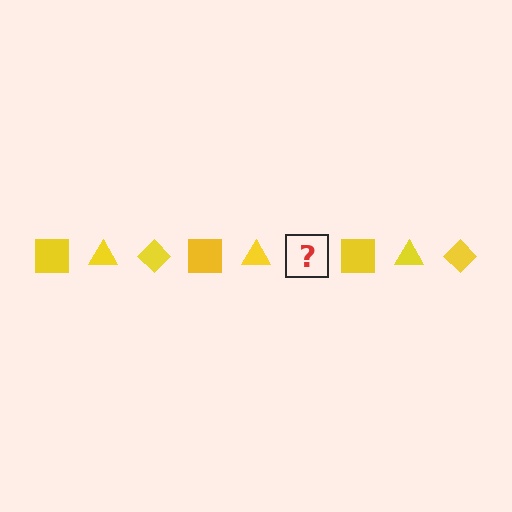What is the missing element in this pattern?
The missing element is a yellow diamond.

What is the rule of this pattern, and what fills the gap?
The rule is that the pattern cycles through square, triangle, diamond shapes in yellow. The gap should be filled with a yellow diamond.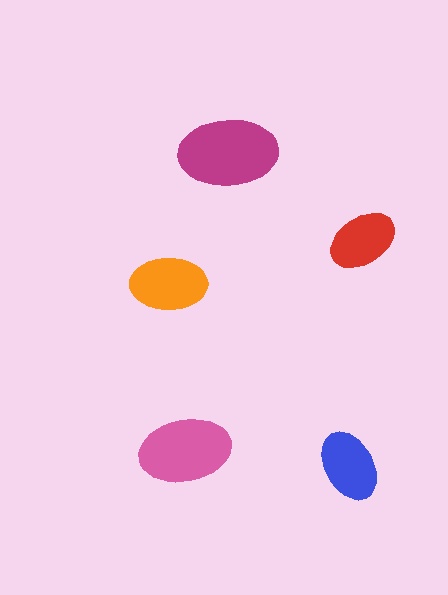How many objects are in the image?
There are 5 objects in the image.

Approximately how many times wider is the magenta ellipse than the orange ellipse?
About 1.5 times wider.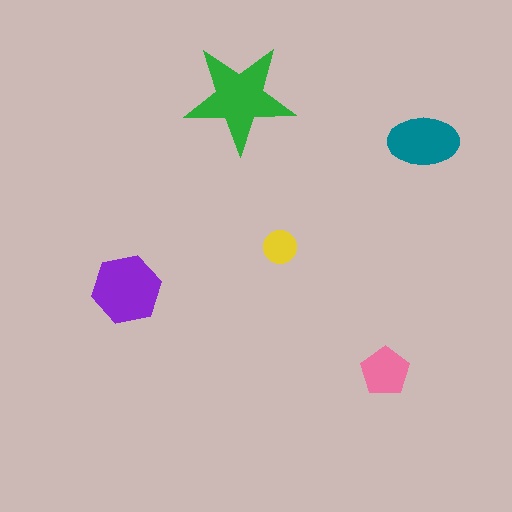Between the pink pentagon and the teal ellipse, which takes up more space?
The teal ellipse.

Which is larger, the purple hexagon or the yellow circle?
The purple hexagon.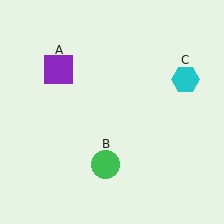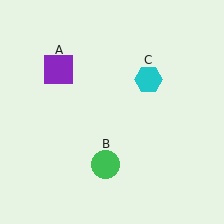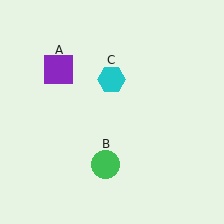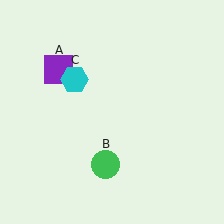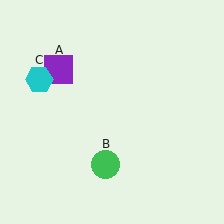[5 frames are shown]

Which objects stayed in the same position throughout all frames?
Purple square (object A) and green circle (object B) remained stationary.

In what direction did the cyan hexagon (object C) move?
The cyan hexagon (object C) moved left.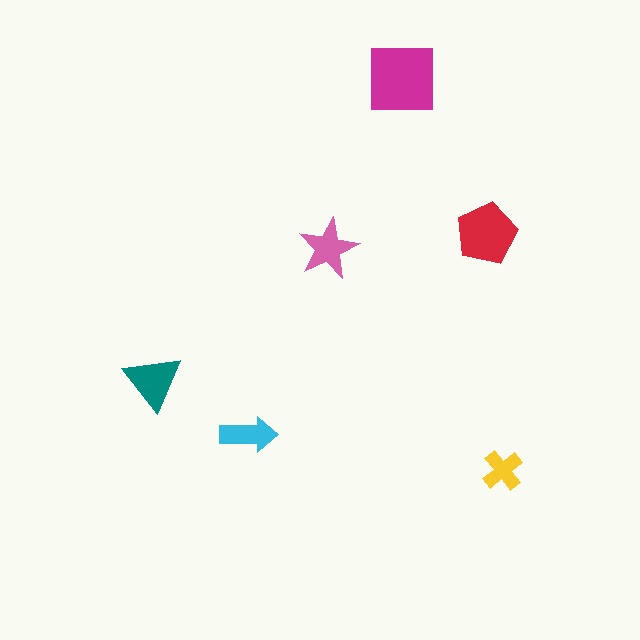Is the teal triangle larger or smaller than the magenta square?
Smaller.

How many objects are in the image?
There are 6 objects in the image.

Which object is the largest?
The magenta square.